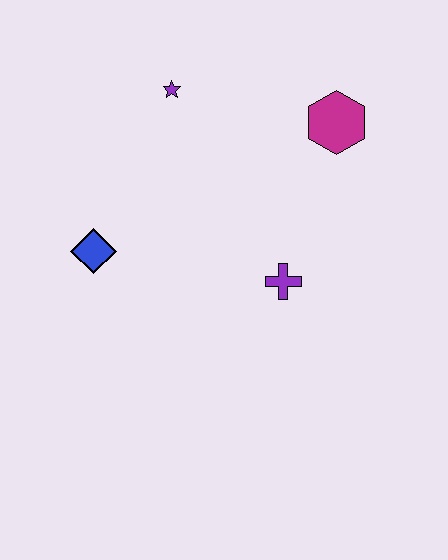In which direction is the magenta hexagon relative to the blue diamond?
The magenta hexagon is to the right of the blue diamond.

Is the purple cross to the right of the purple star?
Yes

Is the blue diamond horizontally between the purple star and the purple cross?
No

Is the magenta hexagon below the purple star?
Yes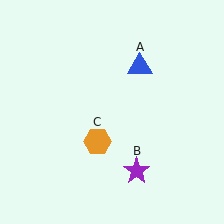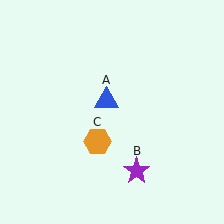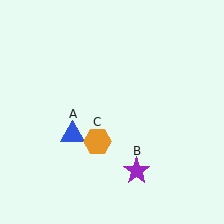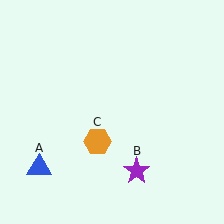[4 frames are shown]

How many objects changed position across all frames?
1 object changed position: blue triangle (object A).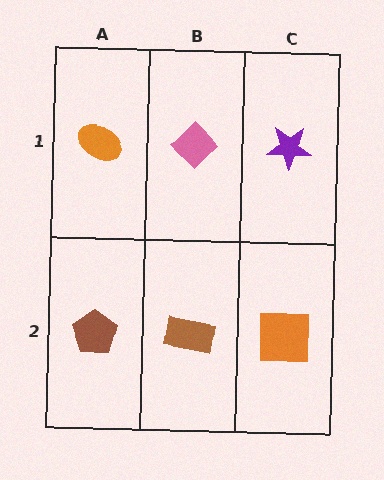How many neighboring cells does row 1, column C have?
2.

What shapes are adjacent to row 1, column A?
A brown pentagon (row 2, column A), a pink diamond (row 1, column B).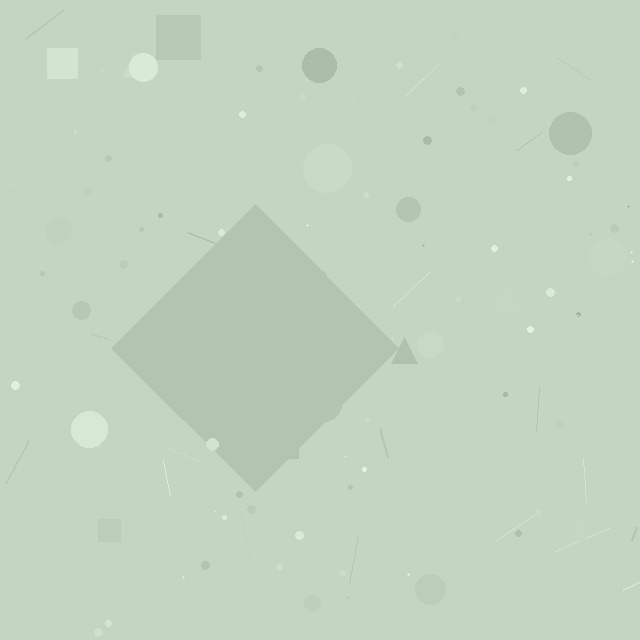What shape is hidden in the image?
A diamond is hidden in the image.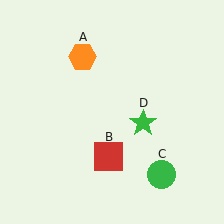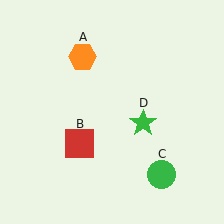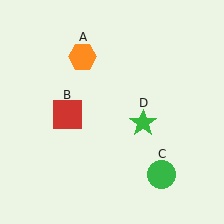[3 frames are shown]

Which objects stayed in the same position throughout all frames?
Orange hexagon (object A) and green circle (object C) and green star (object D) remained stationary.